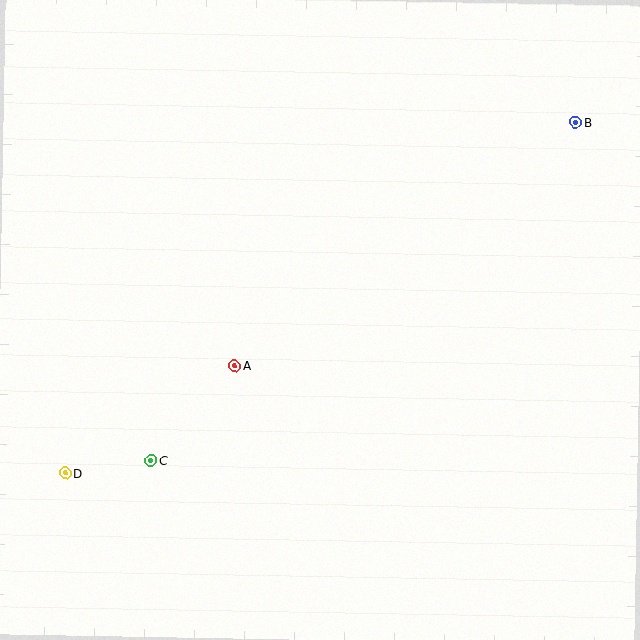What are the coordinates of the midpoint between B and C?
The midpoint between B and C is at (363, 291).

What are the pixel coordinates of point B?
Point B is at (575, 122).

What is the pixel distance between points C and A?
The distance between C and A is 127 pixels.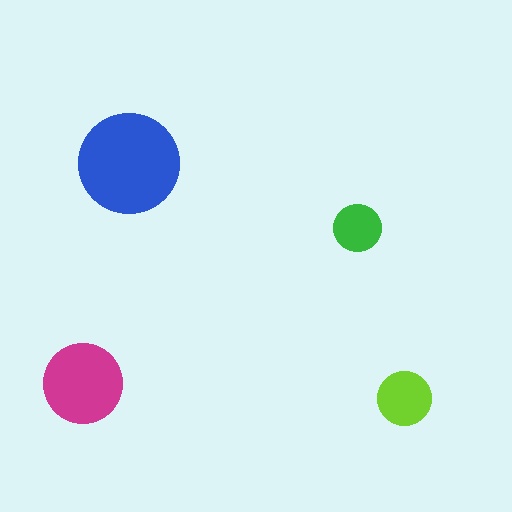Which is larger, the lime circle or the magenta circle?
The magenta one.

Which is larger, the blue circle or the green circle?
The blue one.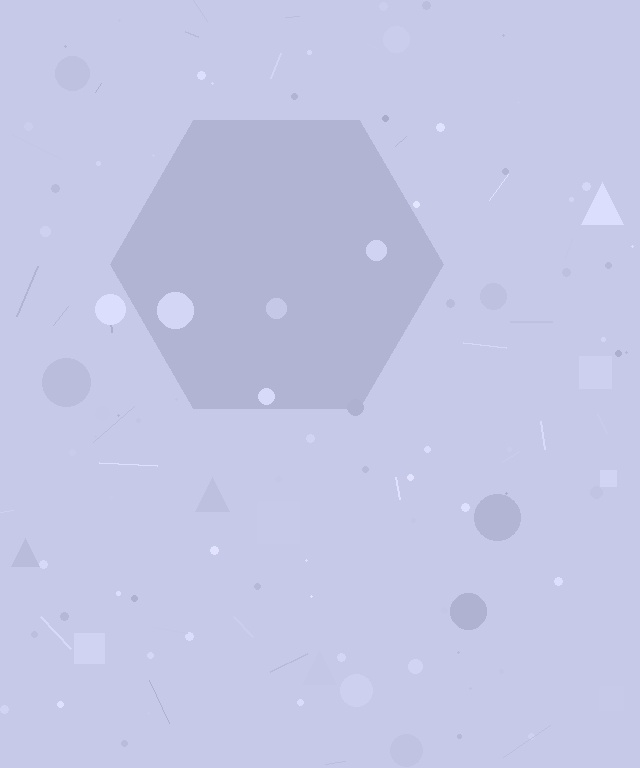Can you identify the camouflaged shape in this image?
The camouflaged shape is a hexagon.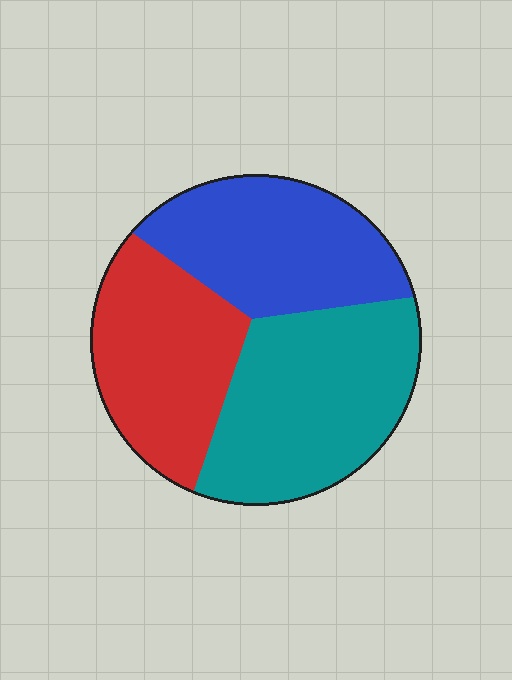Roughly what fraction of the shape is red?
Red covers 30% of the shape.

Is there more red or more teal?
Teal.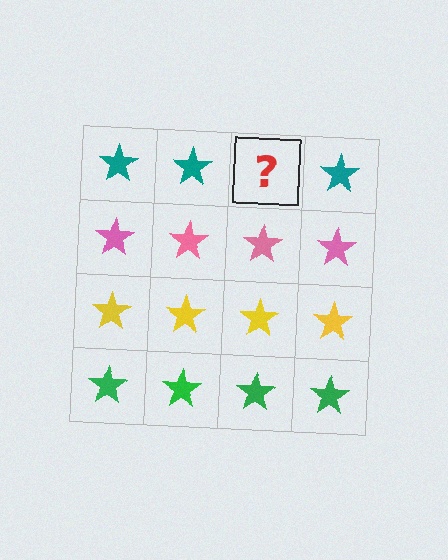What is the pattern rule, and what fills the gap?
The rule is that each row has a consistent color. The gap should be filled with a teal star.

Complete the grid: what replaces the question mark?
The question mark should be replaced with a teal star.